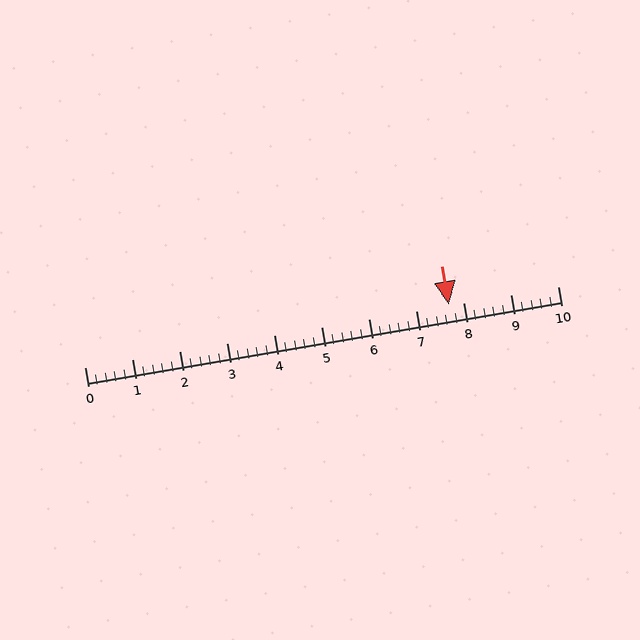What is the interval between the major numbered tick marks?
The major tick marks are spaced 1 units apart.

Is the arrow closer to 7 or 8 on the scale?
The arrow is closer to 8.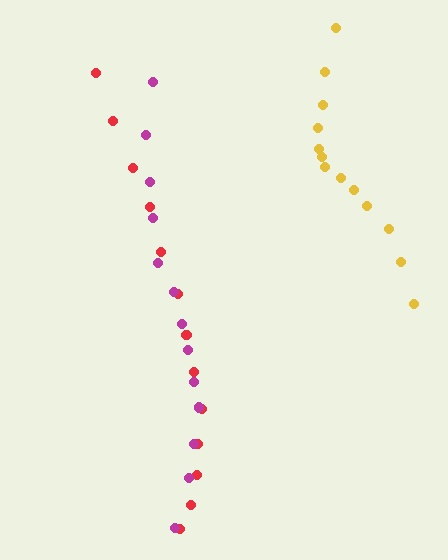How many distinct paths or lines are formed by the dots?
There are 3 distinct paths.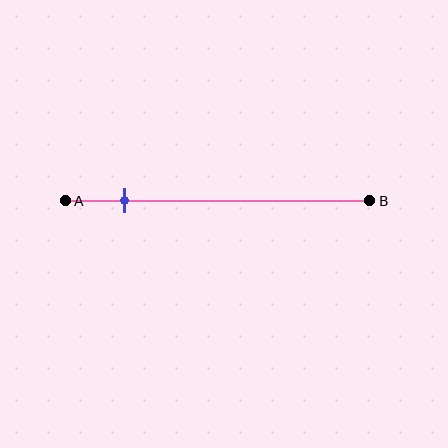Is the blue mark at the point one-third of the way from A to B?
No, the mark is at about 20% from A, not at the 33% one-third point.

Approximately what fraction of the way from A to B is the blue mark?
The blue mark is approximately 20% of the way from A to B.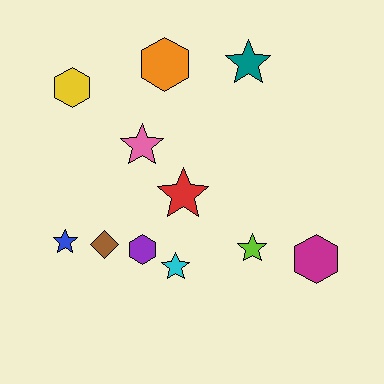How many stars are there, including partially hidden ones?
There are 6 stars.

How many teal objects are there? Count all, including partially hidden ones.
There is 1 teal object.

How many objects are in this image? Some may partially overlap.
There are 11 objects.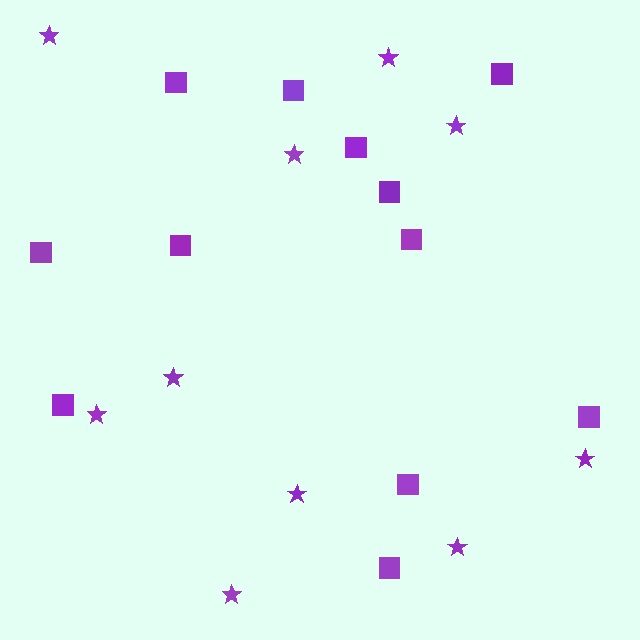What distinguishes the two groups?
There are 2 groups: one group of squares (12) and one group of stars (10).